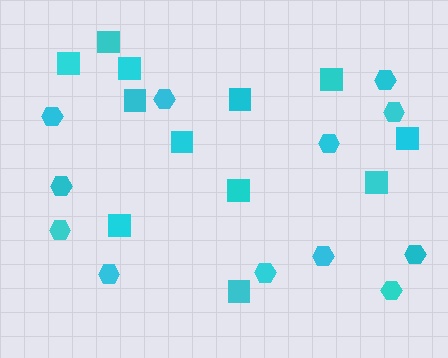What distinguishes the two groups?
There are 2 groups: one group of hexagons (12) and one group of squares (12).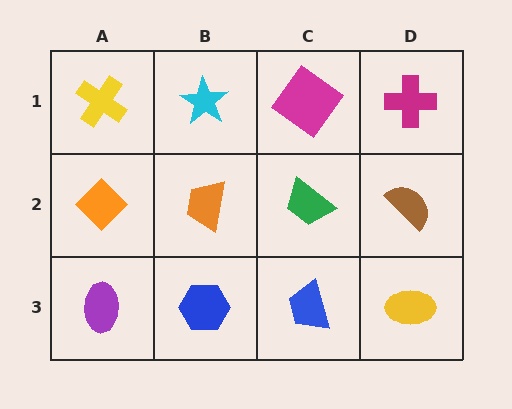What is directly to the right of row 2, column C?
A brown semicircle.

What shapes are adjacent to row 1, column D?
A brown semicircle (row 2, column D), a magenta diamond (row 1, column C).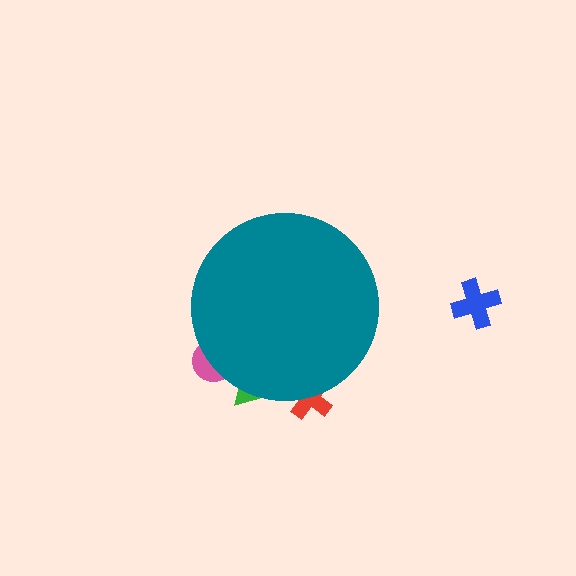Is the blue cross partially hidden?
No, the blue cross is fully visible.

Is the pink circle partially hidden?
Yes, the pink circle is partially hidden behind the teal circle.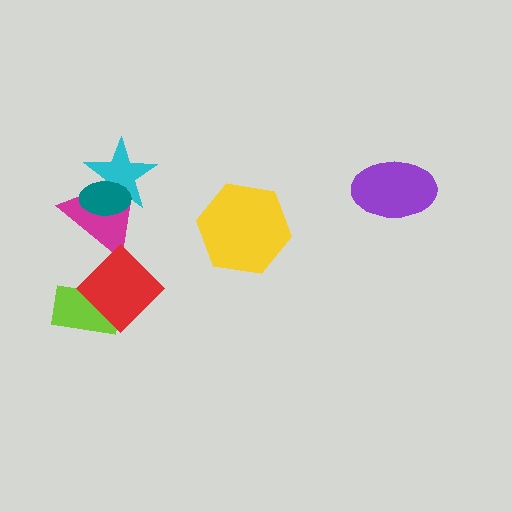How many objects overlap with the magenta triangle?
3 objects overlap with the magenta triangle.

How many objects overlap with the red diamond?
2 objects overlap with the red diamond.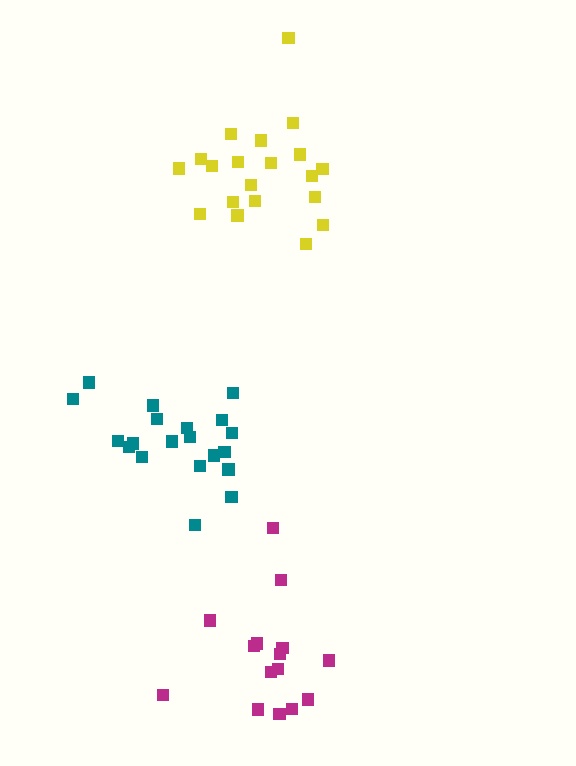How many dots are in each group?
Group 1: 20 dots, Group 2: 15 dots, Group 3: 20 dots (55 total).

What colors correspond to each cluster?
The clusters are colored: teal, magenta, yellow.